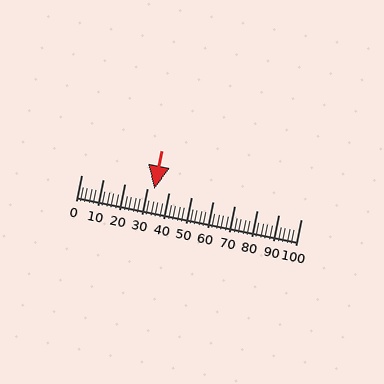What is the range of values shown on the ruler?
The ruler shows values from 0 to 100.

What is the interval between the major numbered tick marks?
The major tick marks are spaced 10 units apart.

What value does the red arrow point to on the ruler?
The red arrow points to approximately 33.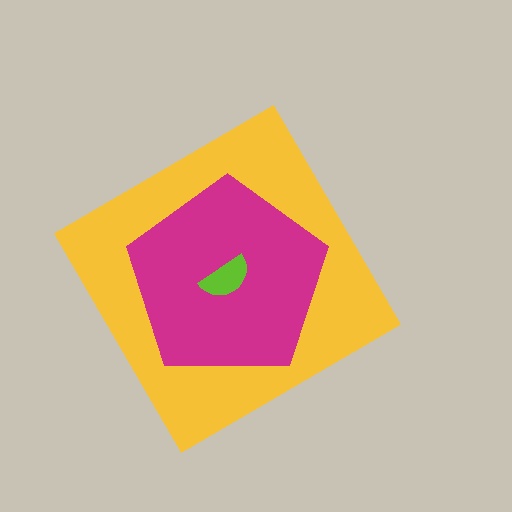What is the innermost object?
The lime semicircle.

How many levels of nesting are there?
3.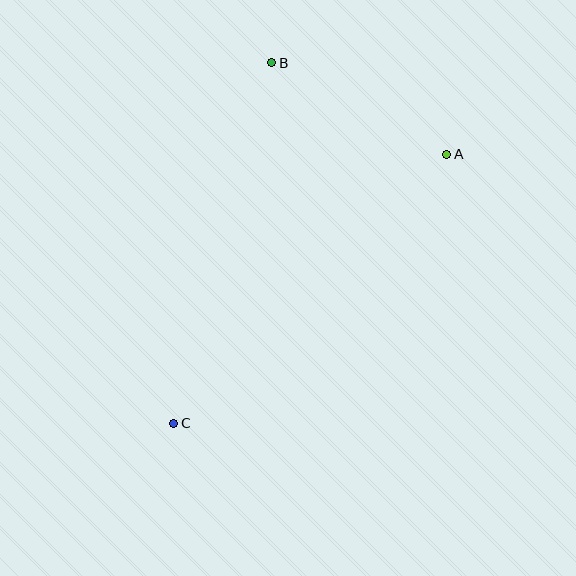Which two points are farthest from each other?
Points A and C are farthest from each other.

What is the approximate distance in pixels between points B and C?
The distance between B and C is approximately 374 pixels.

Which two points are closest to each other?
Points A and B are closest to each other.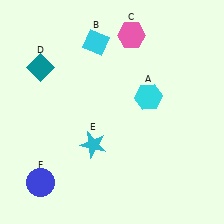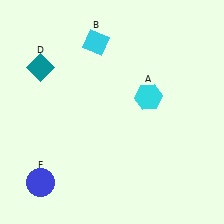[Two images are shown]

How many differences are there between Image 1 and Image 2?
There are 2 differences between the two images.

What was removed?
The cyan star (E), the pink hexagon (C) were removed in Image 2.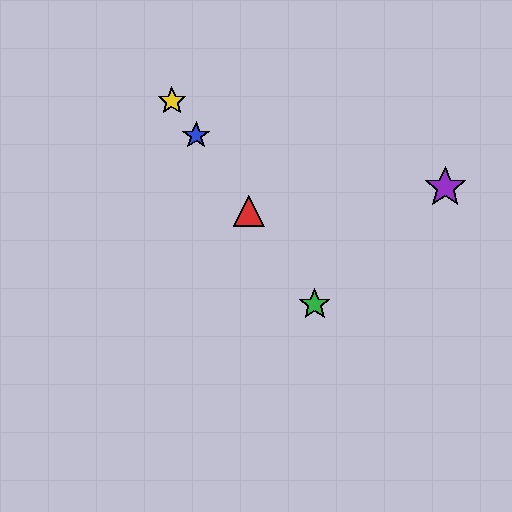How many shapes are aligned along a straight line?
4 shapes (the red triangle, the blue star, the green star, the yellow star) are aligned along a straight line.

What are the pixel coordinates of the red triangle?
The red triangle is at (249, 211).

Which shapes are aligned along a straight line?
The red triangle, the blue star, the green star, the yellow star are aligned along a straight line.